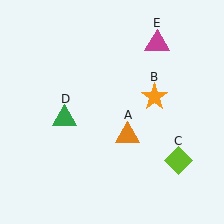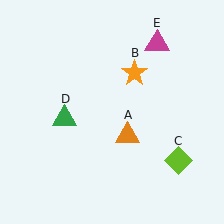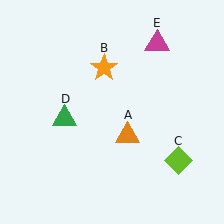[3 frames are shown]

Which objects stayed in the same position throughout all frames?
Orange triangle (object A) and lime diamond (object C) and green triangle (object D) and magenta triangle (object E) remained stationary.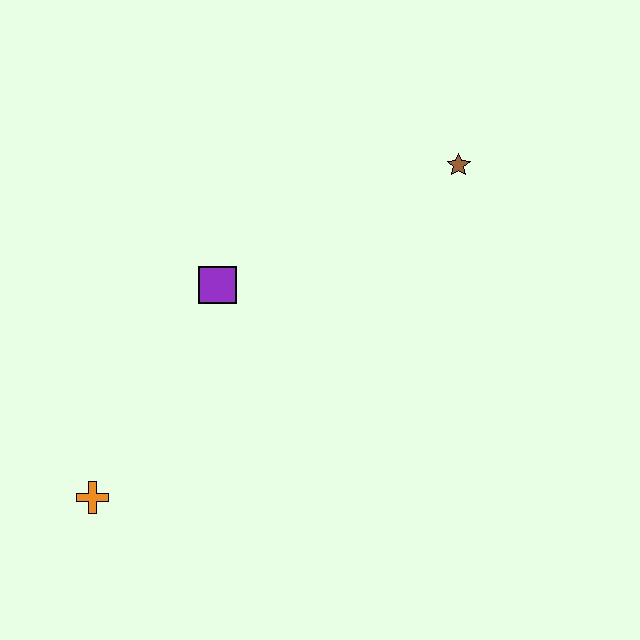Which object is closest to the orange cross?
The purple square is closest to the orange cross.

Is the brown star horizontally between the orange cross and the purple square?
No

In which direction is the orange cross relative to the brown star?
The orange cross is to the left of the brown star.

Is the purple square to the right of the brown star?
No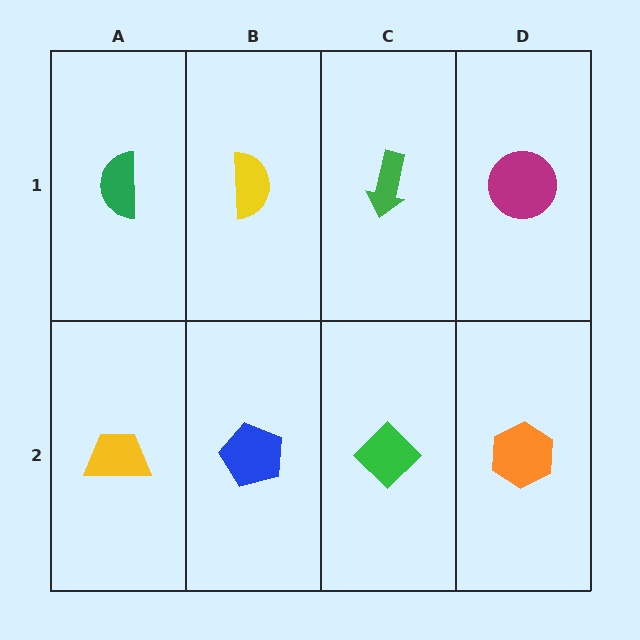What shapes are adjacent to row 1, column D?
An orange hexagon (row 2, column D), a green arrow (row 1, column C).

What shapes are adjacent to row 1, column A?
A yellow trapezoid (row 2, column A), a yellow semicircle (row 1, column B).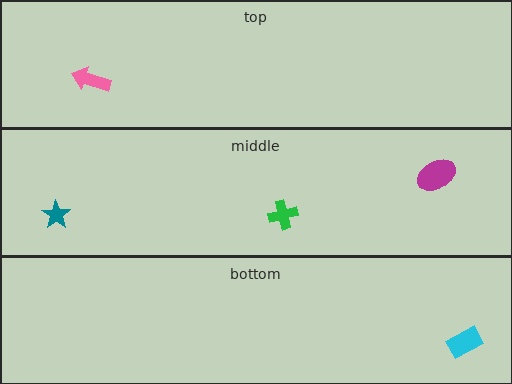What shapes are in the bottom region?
The cyan rectangle.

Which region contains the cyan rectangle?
The bottom region.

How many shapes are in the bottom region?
1.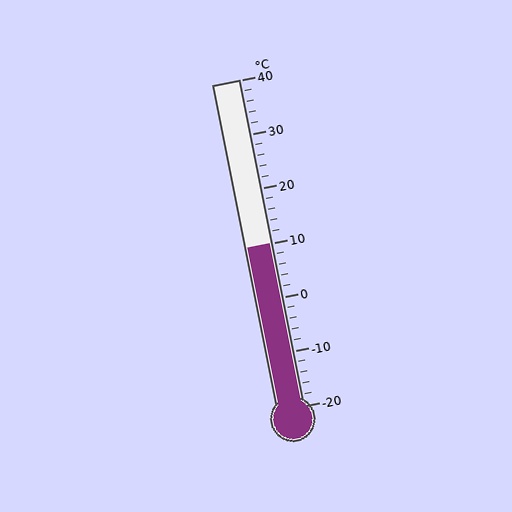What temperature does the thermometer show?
The thermometer shows approximately 10°C.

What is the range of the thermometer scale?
The thermometer scale ranges from -20°C to 40°C.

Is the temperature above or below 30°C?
The temperature is below 30°C.